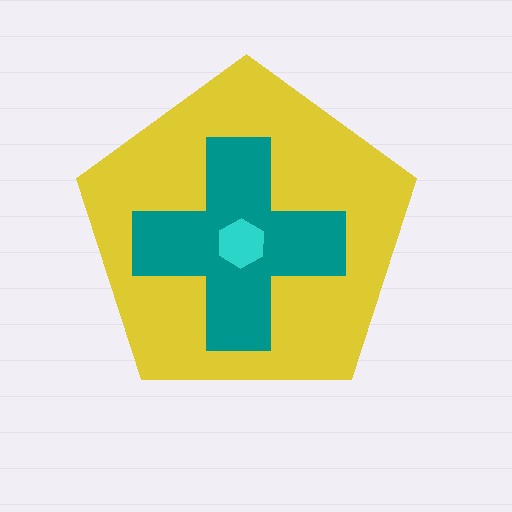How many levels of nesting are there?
3.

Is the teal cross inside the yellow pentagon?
Yes.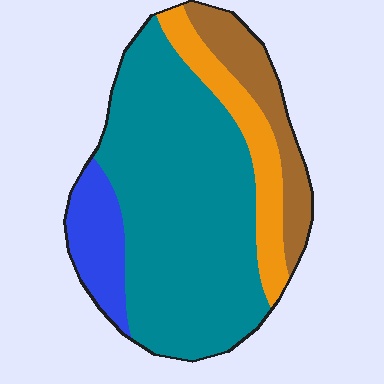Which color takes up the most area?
Teal, at roughly 60%.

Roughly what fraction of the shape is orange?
Orange takes up about one eighth (1/8) of the shape.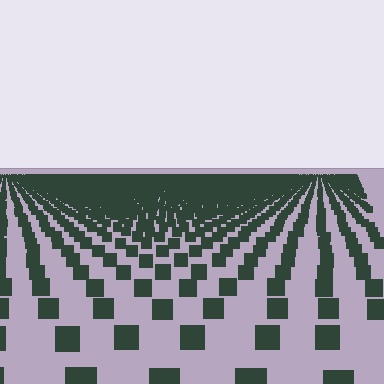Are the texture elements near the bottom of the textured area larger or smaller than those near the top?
Larger. Near the bottom, elements are closer to the viewer and appear at a bigger on-screen size.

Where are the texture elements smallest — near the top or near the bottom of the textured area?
Near the top.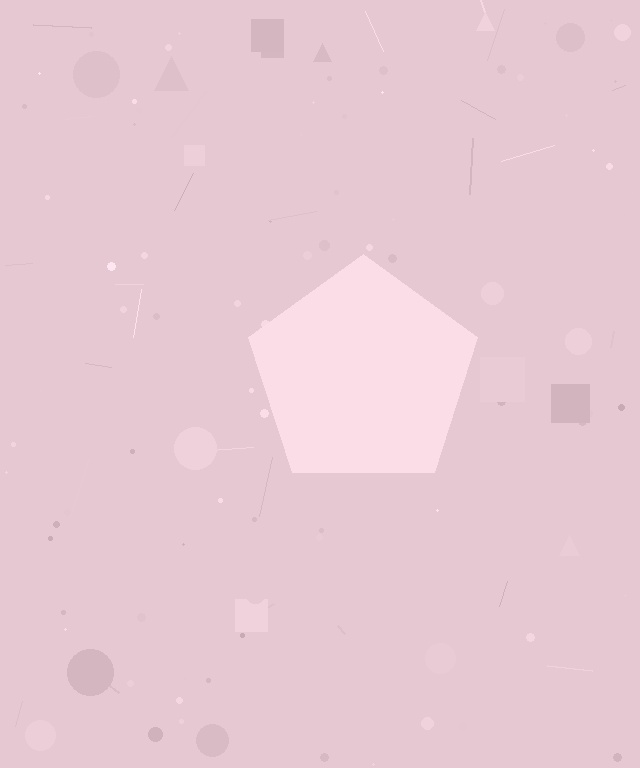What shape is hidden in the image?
A pentagon is hidden in the image.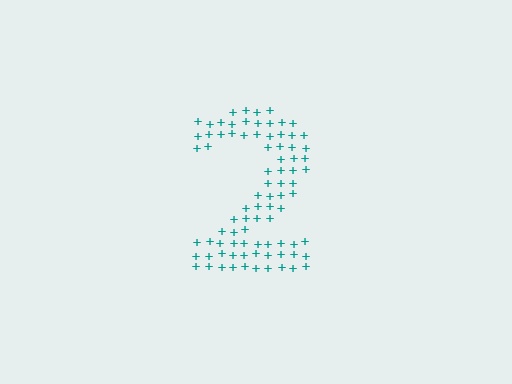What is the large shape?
The large shape is the digit 2.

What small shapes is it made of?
It is made of small plus signs.